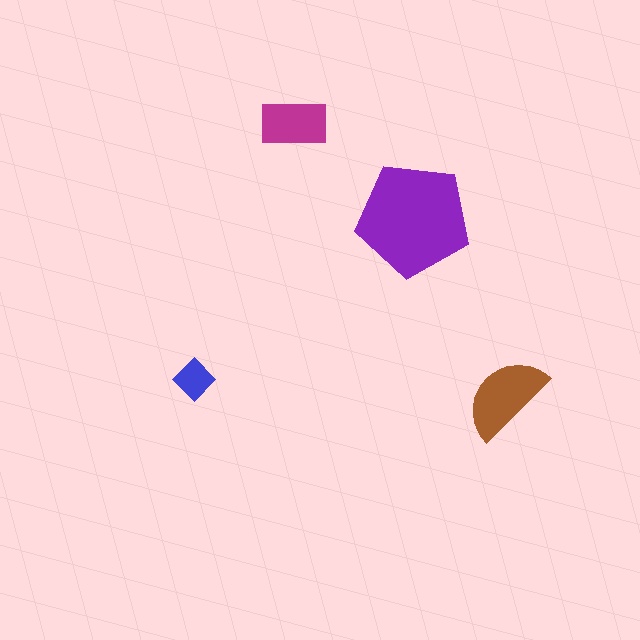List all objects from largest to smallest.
The purple pentagon, the brown semicircle, the magenta rectangle, the blue diamond.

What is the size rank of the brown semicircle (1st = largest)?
2nd.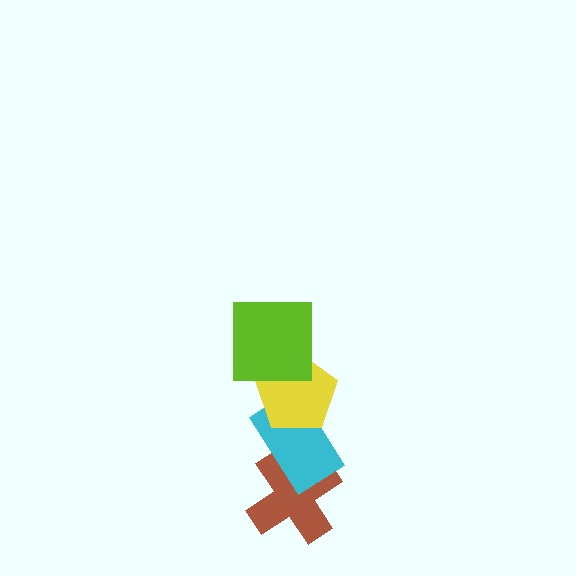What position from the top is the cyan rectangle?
The cyan rectangle is 3rd from the top.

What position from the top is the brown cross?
The brown cross is 4th from the top.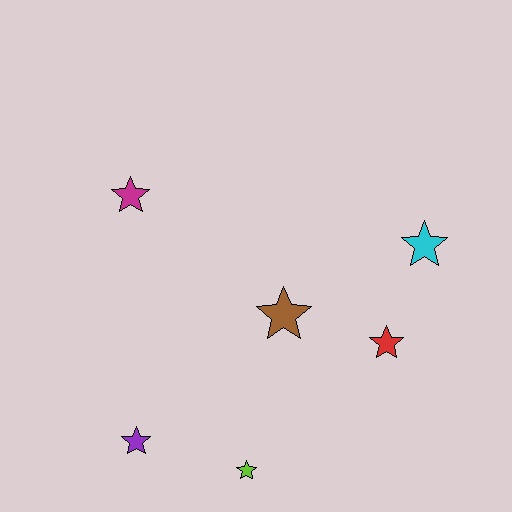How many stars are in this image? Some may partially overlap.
There are 6 stars.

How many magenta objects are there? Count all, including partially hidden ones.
There is 1 magenta object.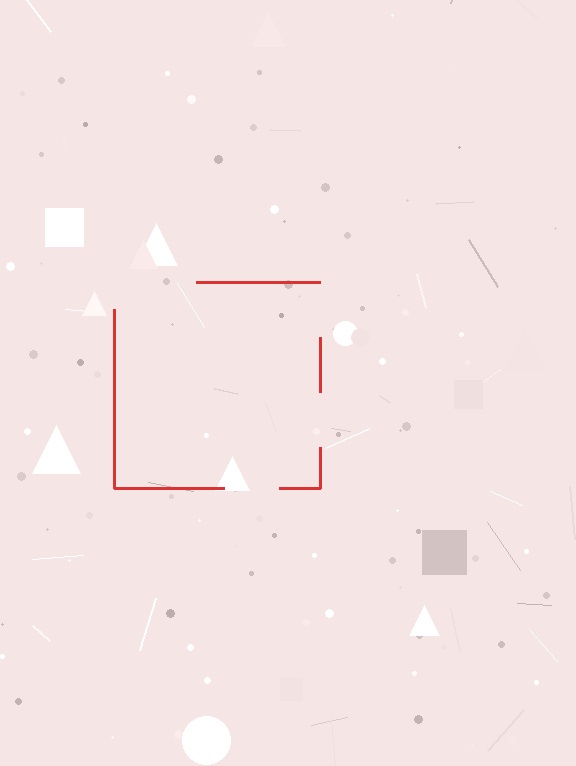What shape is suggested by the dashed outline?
The dashed outline suggests a square.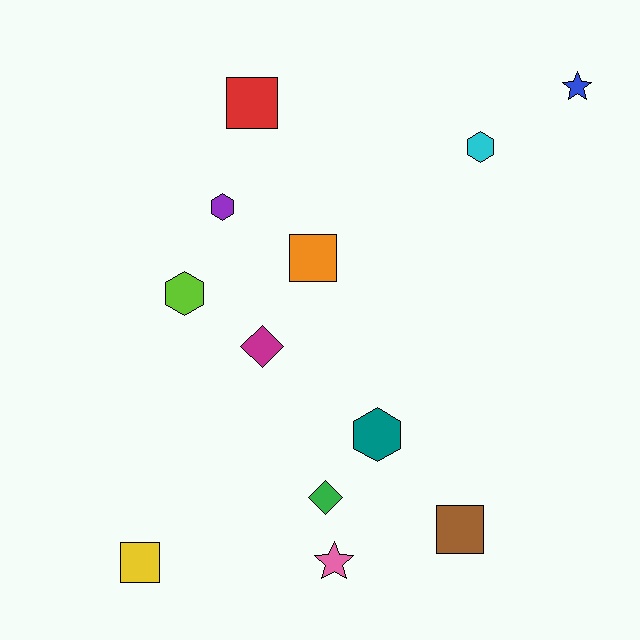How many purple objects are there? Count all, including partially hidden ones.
There is 1 purple object.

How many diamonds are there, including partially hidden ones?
There are 2 diamonds.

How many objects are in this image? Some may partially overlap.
There are 12 objects.